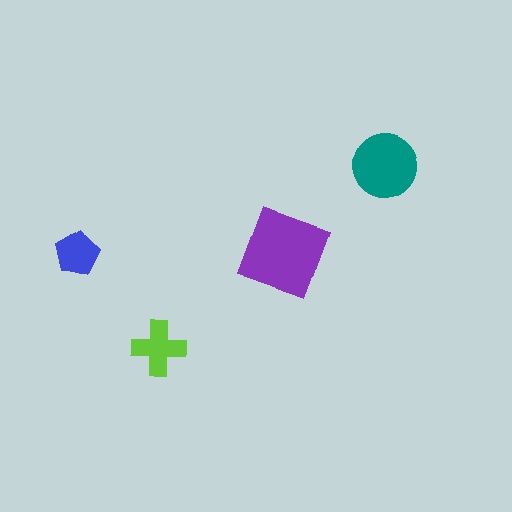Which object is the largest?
The purple diamond.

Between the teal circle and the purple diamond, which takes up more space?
The purple diamond.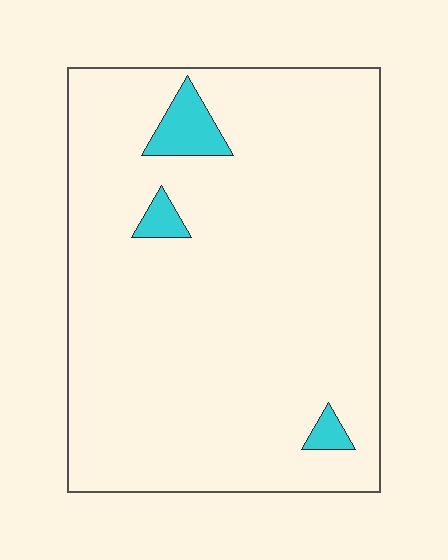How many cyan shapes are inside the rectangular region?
3.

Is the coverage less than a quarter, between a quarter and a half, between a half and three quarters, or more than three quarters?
Less than a quarter.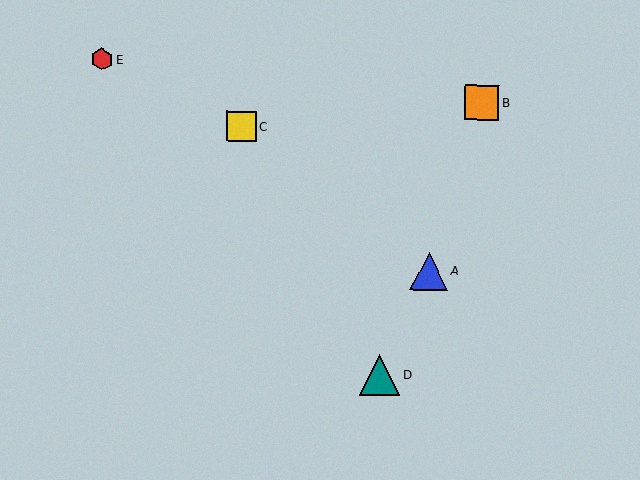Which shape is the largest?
The teal triangle (labeled D) is the largest.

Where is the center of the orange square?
The center of the orange square is at (482, 103).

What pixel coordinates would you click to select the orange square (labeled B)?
Click at (482, 103) to select the orange square B.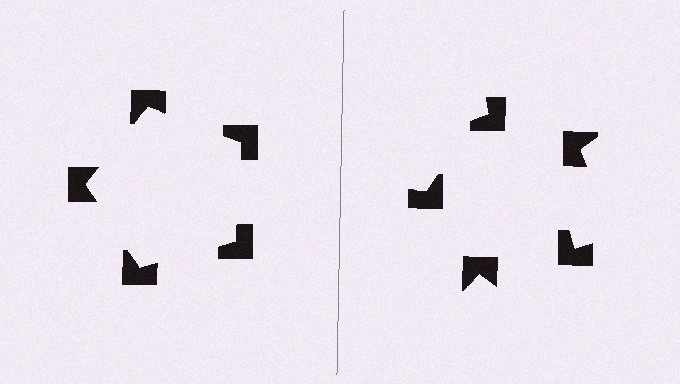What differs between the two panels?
The notched squares are positioned identically on both sides; only the wedge orientations differ. On the left they align to a pentagon; on the right they are misaligned.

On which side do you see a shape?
An illusory pentagon appears on the left side. On the right side the wedge cuts are rotated, so no coherent shape forms.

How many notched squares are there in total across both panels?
10 — 5 on each side.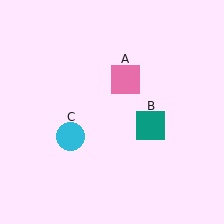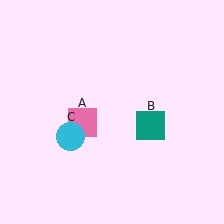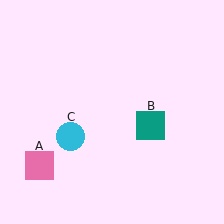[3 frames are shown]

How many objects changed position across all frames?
1 object changed position: pink square (object A).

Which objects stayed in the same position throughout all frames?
Teal square (object B) and cyan circle (object C) remained stationary.